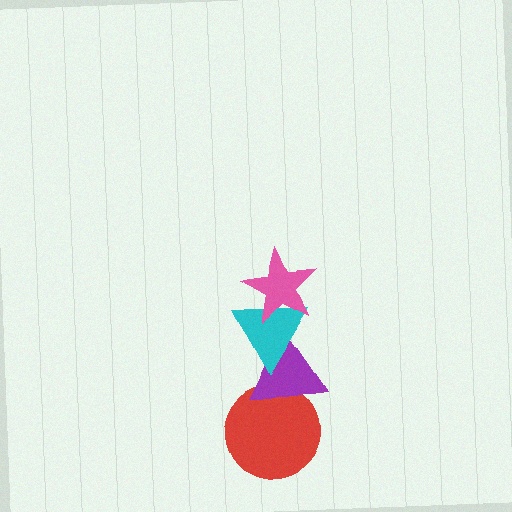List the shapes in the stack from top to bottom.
From top to bottom: the pink star, the cyan triangle, the purple triangle, the red circle.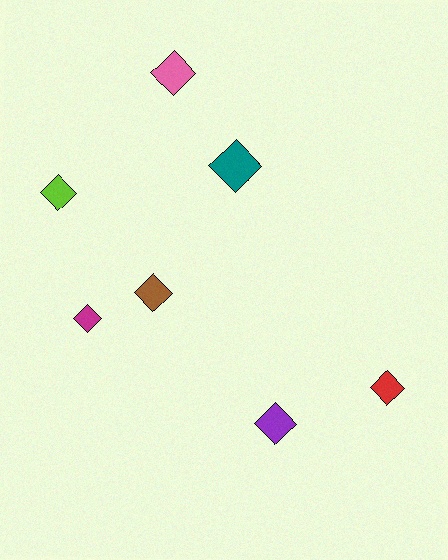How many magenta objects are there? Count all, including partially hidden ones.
There is 1 magenta object.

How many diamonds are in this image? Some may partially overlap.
There are 7 diamonds.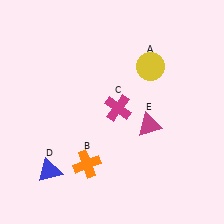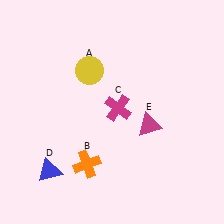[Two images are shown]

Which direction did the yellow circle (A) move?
The yellow circle (A) moved left.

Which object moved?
The yellow circle (A) moved left.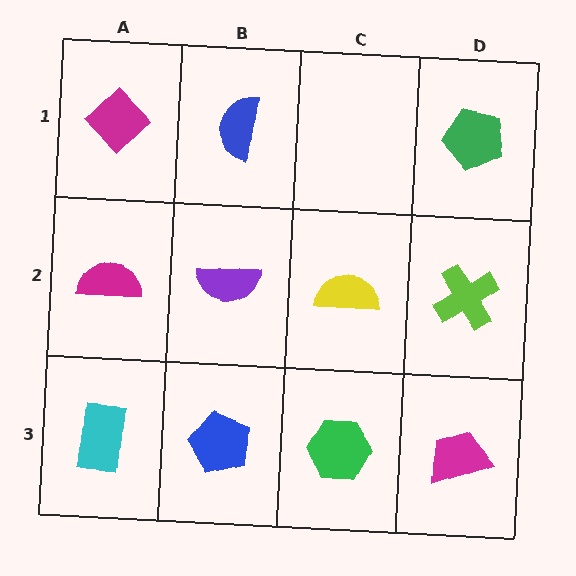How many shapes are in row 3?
4 shapes.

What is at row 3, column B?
A blue pentagon.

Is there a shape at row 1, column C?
No, that cell is empty.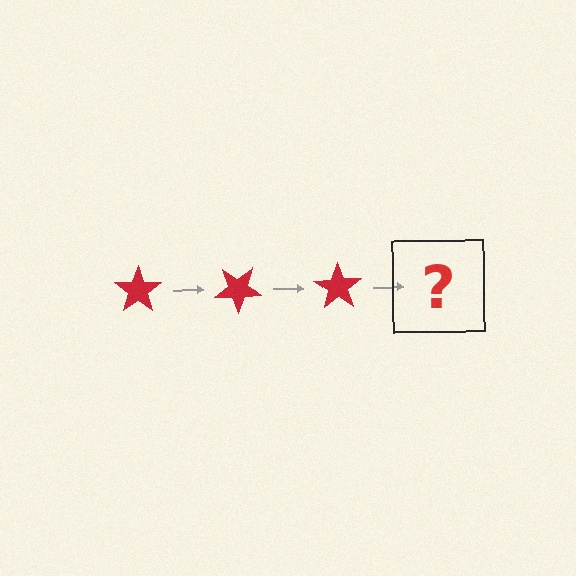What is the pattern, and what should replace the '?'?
The pattern is that the star rotates 35 degrees each step. The '?' should be a red star rotated 105 degrees.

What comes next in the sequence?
The next element should be a red star rotated 105 degrees.